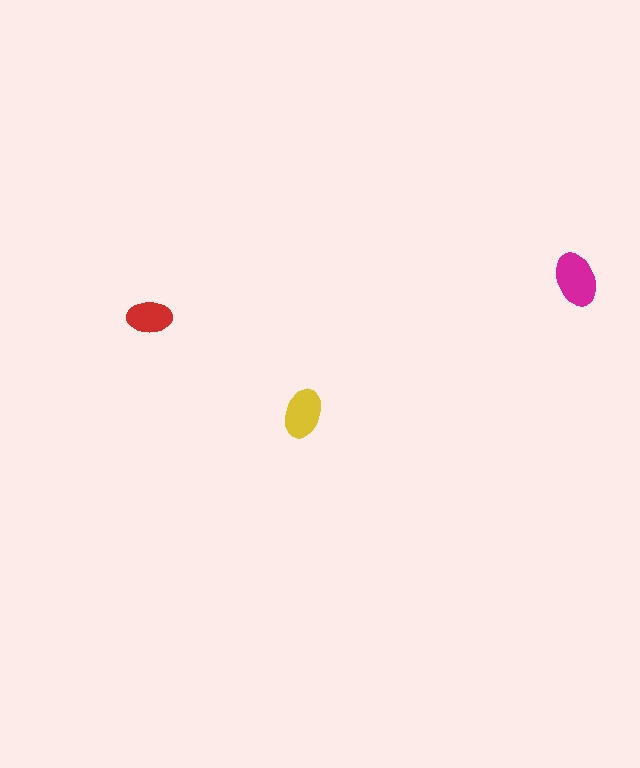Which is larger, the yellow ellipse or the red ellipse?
The yellow one.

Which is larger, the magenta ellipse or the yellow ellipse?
The magenta one.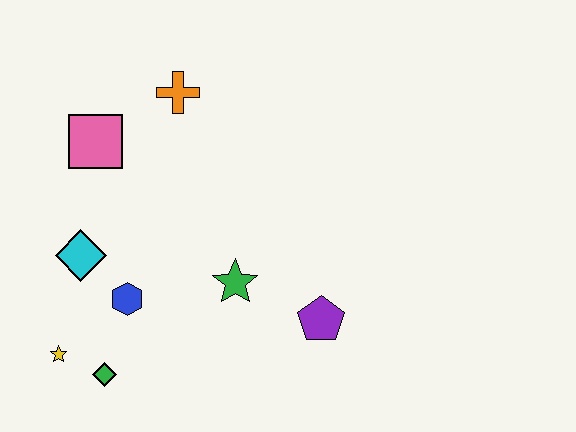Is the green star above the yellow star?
Yes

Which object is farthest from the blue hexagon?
The orange cross is farthest from the blue hexagon.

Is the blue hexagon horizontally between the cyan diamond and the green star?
Yes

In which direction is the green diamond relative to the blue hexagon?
The green diamond is below the blue hexagon.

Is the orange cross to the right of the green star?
No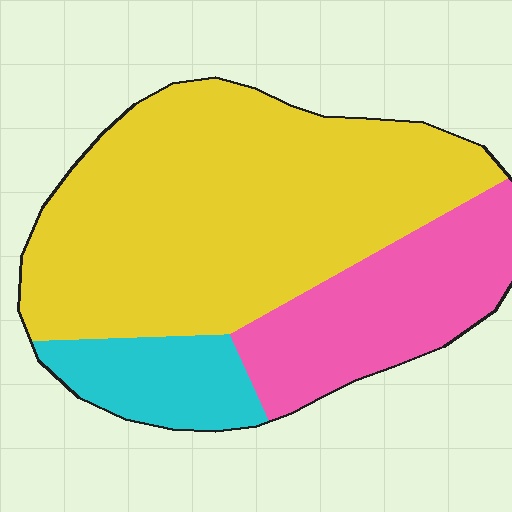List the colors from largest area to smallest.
From largest to smallest: yellow, pink, cyan.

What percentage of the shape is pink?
Pink takes up about one quarter (1/4) of the shape.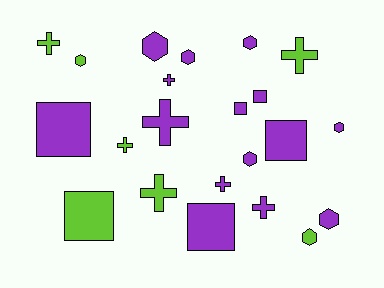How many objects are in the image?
There are 22 objects.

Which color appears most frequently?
Purple, with 15 objects.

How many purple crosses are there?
There are 4 purple crosses.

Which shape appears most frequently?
Cross, with 8 objects.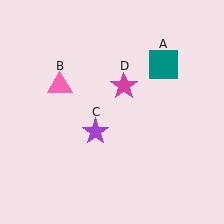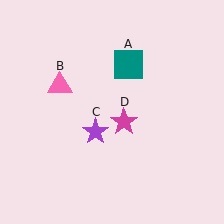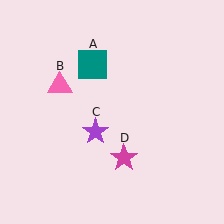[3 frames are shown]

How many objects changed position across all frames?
2 objects changed position: teal square (object A), magenta star (object D).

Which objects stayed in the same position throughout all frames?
Pink triangle (object B) and purple star (object C) remained stationary.